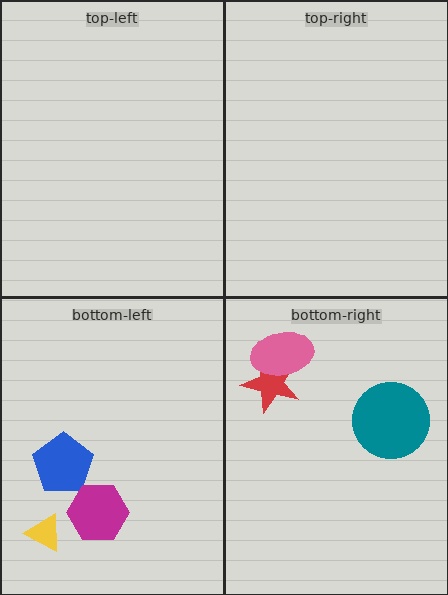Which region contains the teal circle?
The bottom-right region.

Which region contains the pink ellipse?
The bottom-right region.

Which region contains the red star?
The bottom-right region.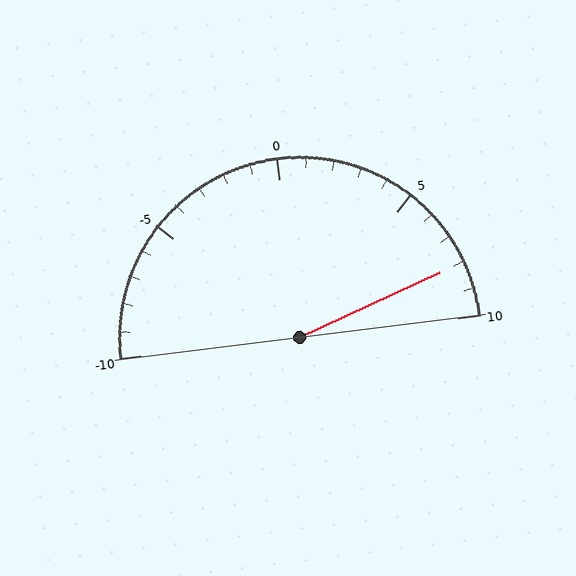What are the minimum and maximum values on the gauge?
The gauge ranges from -10 to 10.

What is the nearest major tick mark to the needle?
The nearest major tick mark is 10.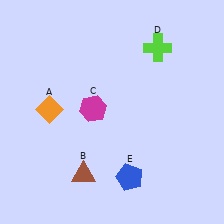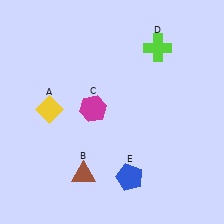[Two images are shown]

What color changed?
The diamond (A) changed from orange in Image 1 to yellow in Image 2.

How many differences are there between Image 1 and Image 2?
There is 1 difference between the two images.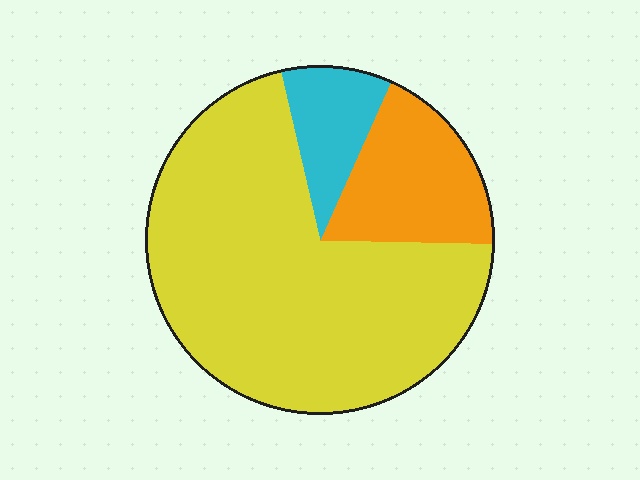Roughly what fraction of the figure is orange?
Orange covers around 20% of the figure.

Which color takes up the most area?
Yellow, at roughly 70%.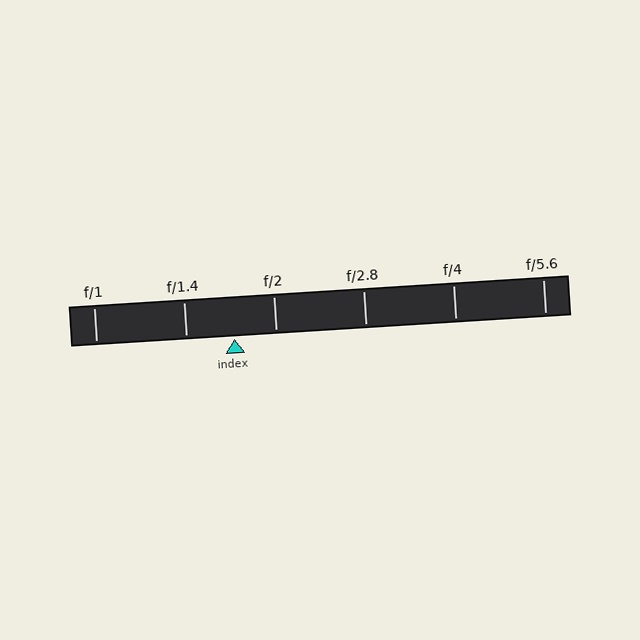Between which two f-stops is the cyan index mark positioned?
The index mark is between f/1.4 and f/2.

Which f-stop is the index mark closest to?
The index mark is closest to f/2.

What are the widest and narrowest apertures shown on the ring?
The widest aperture shown is f/1 and the narrowest is f/5.6.